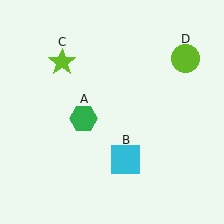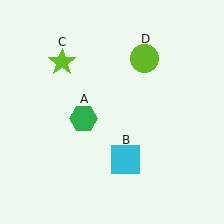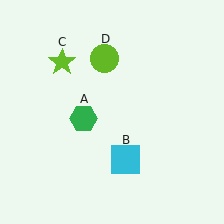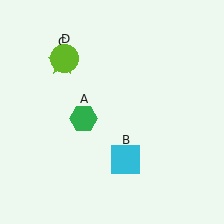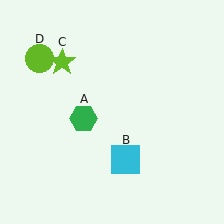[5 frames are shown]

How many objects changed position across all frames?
1 object changed position: lime circle (object D).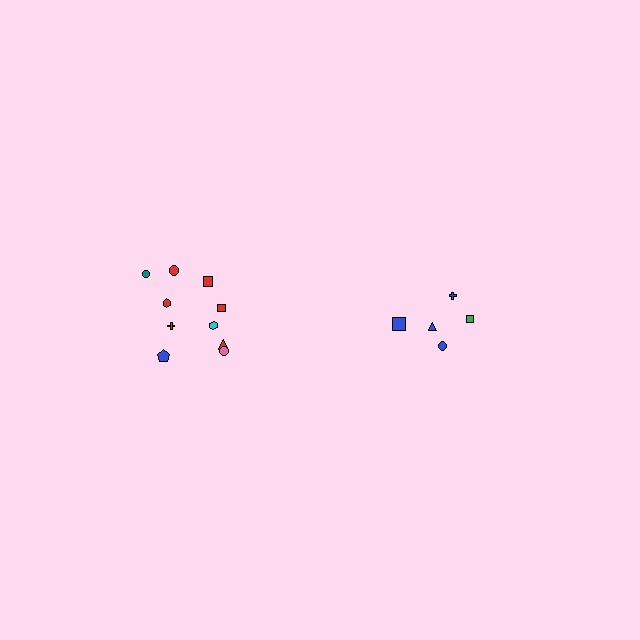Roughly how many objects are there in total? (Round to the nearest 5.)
Roughly 15 objects in total.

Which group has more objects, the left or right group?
The left group.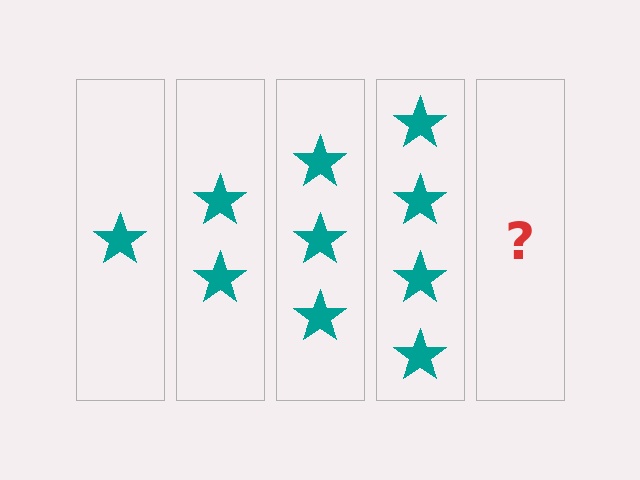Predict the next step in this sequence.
The next step is 5 stars.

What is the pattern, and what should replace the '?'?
The pattern is that each step adds one more star. The '?' should be 5 stars.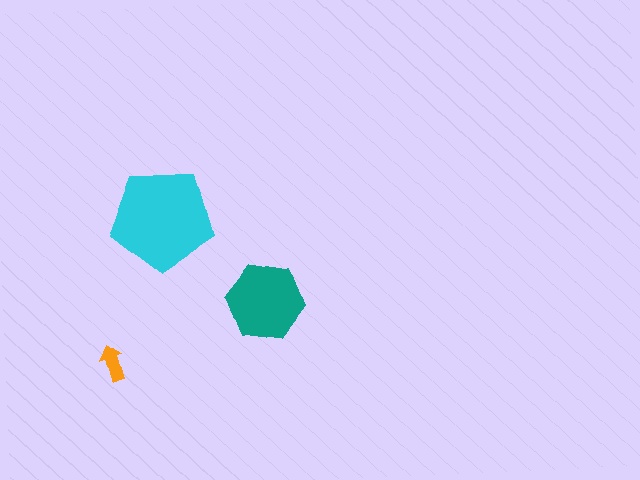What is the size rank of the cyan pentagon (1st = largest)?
1st.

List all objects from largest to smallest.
The cyan pentagon, the teal hexagon, the orange arrow.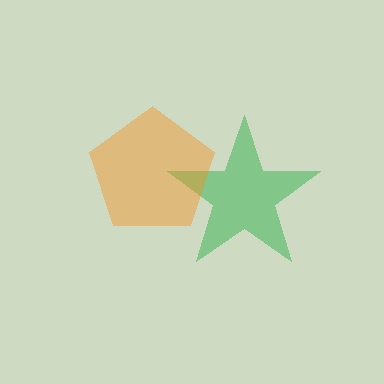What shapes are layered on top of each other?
The layered shapes are: a green star, an orange pentagon.